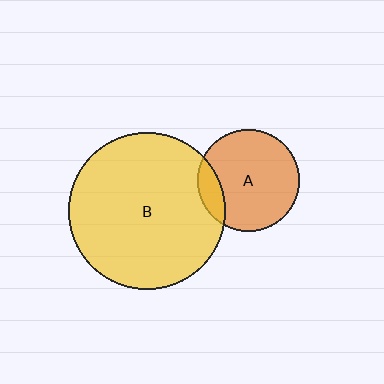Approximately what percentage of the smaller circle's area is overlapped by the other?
Approximately 15%.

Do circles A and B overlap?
Yes.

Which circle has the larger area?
Circle B (yellow).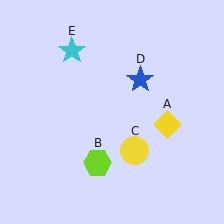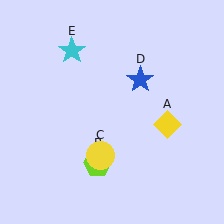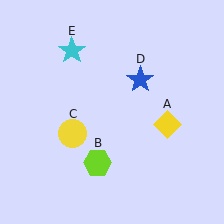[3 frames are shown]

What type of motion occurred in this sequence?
The yellow circle (object C) rotated clockwise around the center of the scene.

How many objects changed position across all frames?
1 object changed position: yellow circle (object C).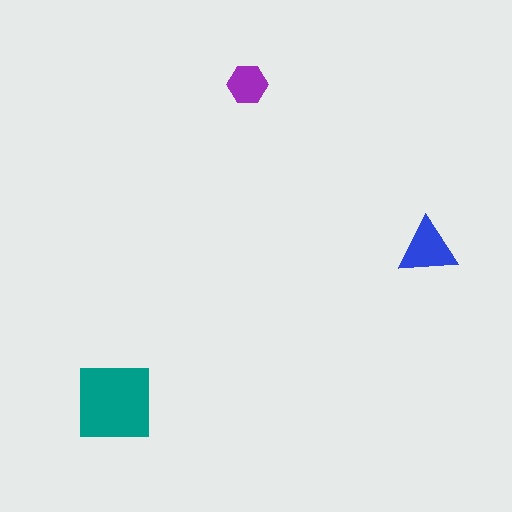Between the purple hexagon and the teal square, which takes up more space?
The teal square.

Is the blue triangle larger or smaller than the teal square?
Smaller.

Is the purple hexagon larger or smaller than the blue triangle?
Smaller.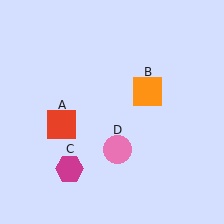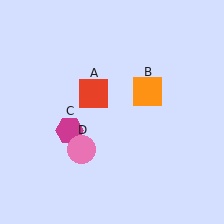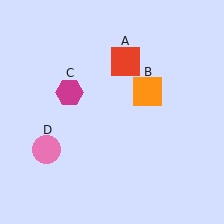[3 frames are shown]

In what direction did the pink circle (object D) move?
The pink circle (object D) moved left.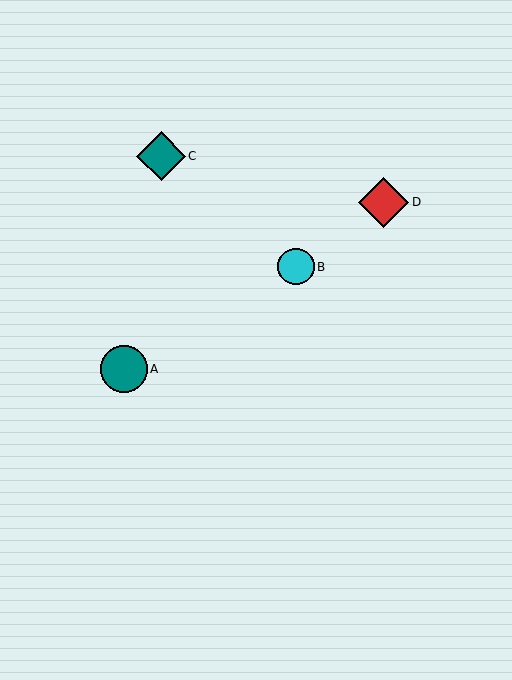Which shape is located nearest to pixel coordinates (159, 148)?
The teal diamond (labeled C) at (161, 156) is nearest to that location.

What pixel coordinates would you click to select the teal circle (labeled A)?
Click at (124, 369) to select the teal circle A.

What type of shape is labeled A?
Shape A is a teal circle.